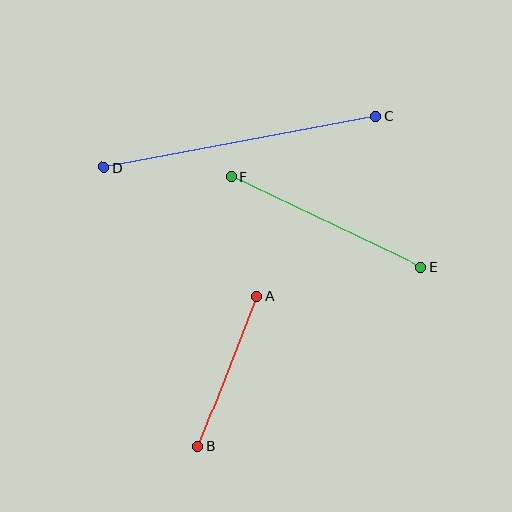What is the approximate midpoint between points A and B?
The midpoint is at approximately (228, 371) pixels.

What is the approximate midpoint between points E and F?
The midpoint is at approximately (326, 222) pixels.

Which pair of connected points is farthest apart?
Points C and D are farthest apart.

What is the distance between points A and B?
The distance is approximately 161 pixels.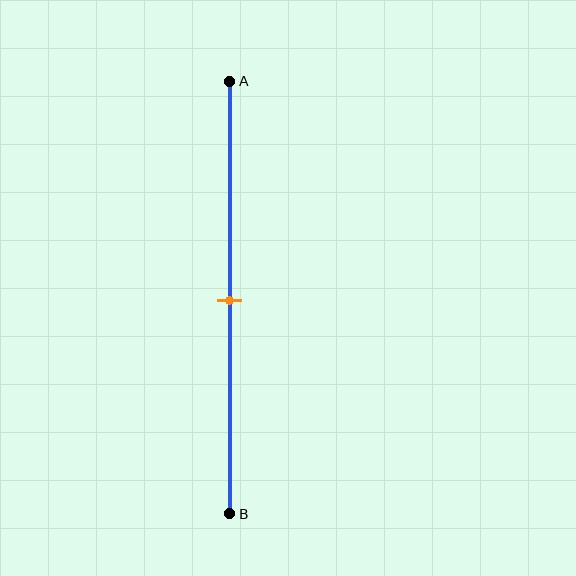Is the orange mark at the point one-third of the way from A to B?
No, the mark is at about 50% from A, not at the 33% one-third point.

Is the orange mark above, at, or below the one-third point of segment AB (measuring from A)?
The orange mark is below the one-third point of segment AB.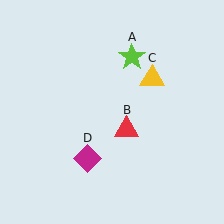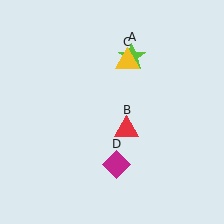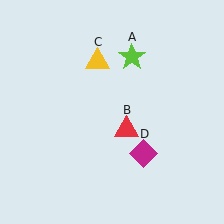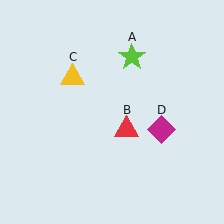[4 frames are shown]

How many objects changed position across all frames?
2 objects changed position: yellow triangle (object C), magenta diamond (object D).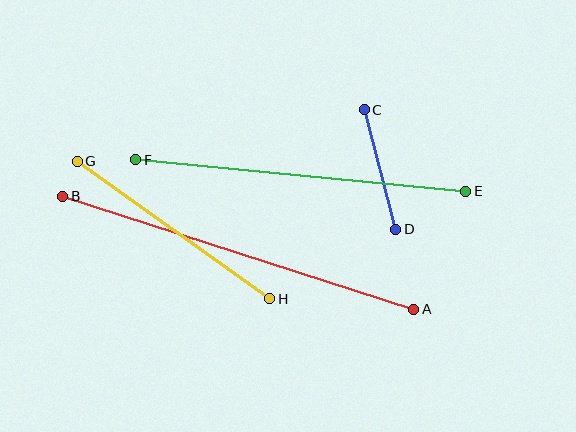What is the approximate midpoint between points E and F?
The midpoint is at approximately (301, 176) pixels.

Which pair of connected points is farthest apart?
Points A and B are farthest apart.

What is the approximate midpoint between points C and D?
The midpoint is at approximately (380, 170) pixels.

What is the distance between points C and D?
The distance is approximately 124 pixels.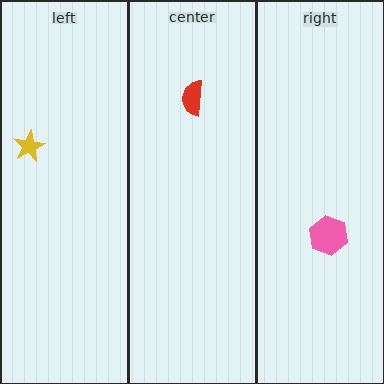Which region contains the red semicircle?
The center region.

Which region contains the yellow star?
The left region.